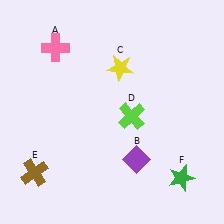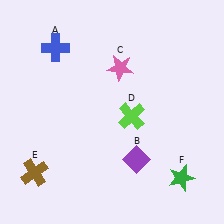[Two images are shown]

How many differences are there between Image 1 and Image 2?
There are 2 differences between the two images.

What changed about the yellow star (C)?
In Image 1, C is yellow. In Image 2, it changed to pink.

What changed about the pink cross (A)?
In Image 1, A is pink. In Image 2, it changed to blue.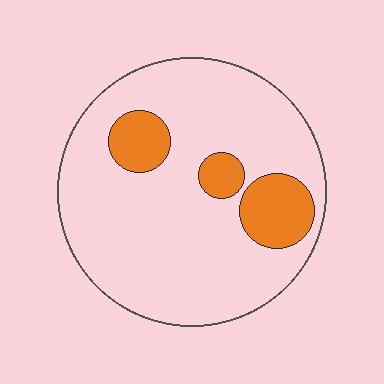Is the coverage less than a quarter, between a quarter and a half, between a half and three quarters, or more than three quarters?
Less than a quarter.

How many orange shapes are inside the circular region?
3.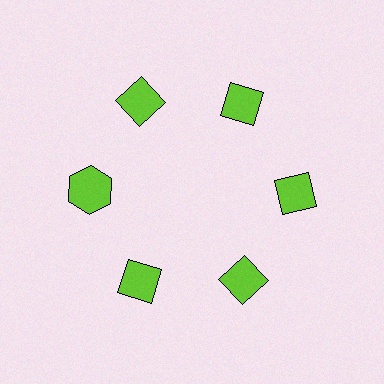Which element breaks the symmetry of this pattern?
The lime hexagon at roughly the 9 o'clock position breaks the symmetry. All other shapes are lime diamonds.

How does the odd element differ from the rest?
It has a different shape: hexagon instead of diamond.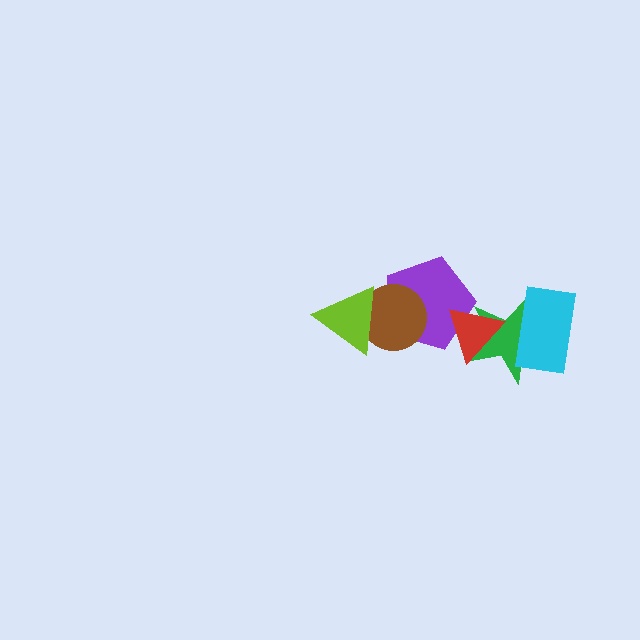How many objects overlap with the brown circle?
2 objects overlap with the brown circle.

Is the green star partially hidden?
Yes, it is partially covered by another shape.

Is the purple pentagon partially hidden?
Yes, it is partially covered by another shape.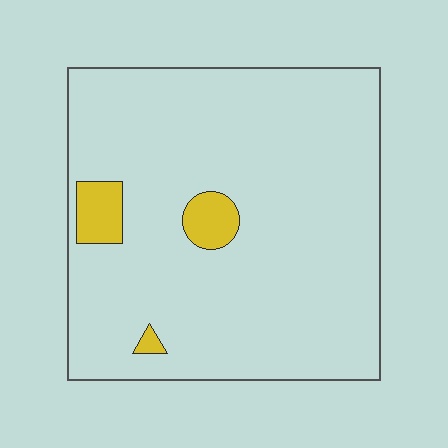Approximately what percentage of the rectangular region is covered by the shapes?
Approximately 5%.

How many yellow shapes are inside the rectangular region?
3.